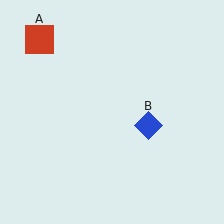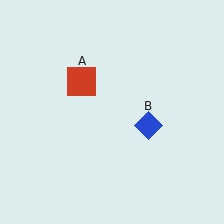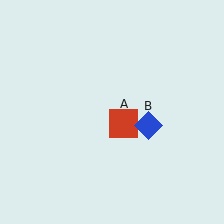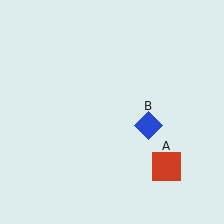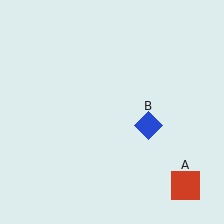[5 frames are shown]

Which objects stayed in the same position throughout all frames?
Blue diamond (object B) remained stationary.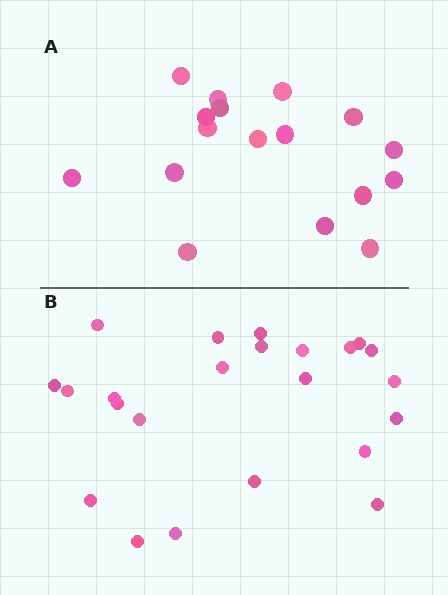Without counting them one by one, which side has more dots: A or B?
Region B (the bottom region) has more dots.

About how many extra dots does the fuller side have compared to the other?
Region B has about 6 more dots than region A.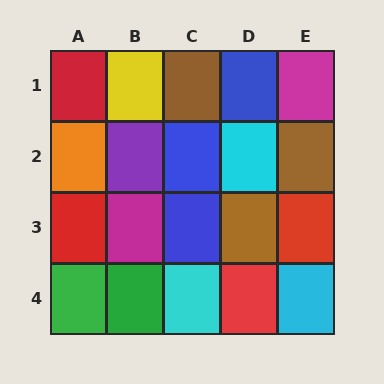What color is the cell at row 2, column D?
Cyan.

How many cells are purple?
1 cell is purple.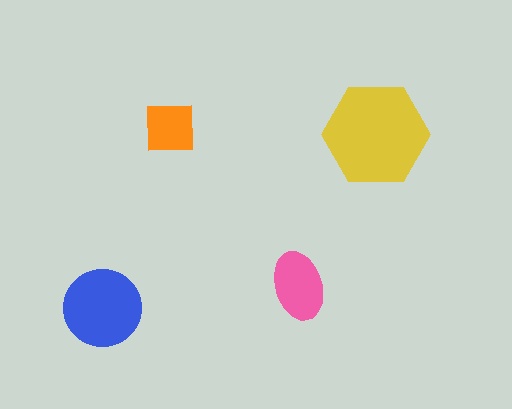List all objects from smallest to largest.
The orange square, the pink ellipse, the blue circle, the yellow hexagon.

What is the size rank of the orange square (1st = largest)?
4th.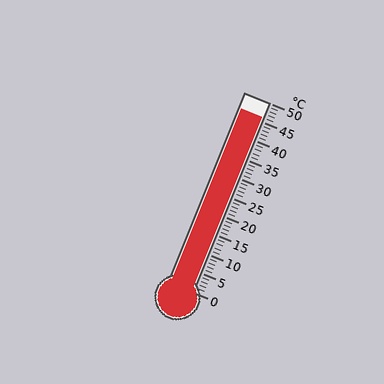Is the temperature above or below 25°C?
The temperature is above 25°C.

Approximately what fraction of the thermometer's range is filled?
The thermometer is filled to approximately 90% of its range.